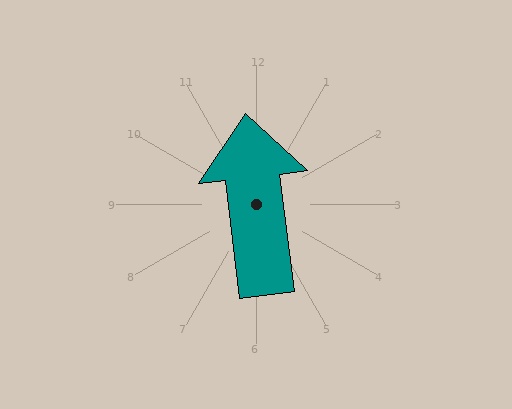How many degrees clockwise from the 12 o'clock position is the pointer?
Approximately 353 degrees.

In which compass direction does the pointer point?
North.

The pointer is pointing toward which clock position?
Roughly 12 o'clock.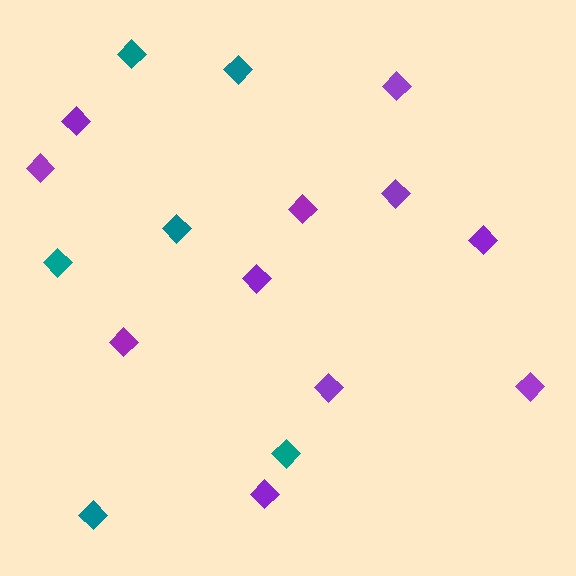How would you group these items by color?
There are 2 groups: one group of teal diamonds (6) and one group of purple diamonds (11).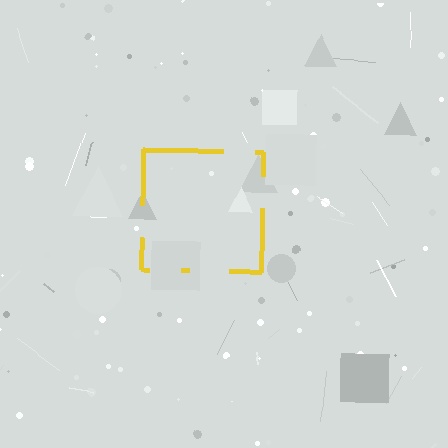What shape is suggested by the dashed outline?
The dashed outline suggests a square.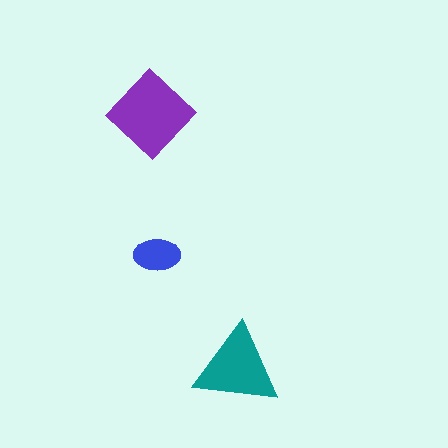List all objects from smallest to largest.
The blue ellipse, the teal triangle, the purple diamond.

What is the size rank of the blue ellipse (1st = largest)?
3rd.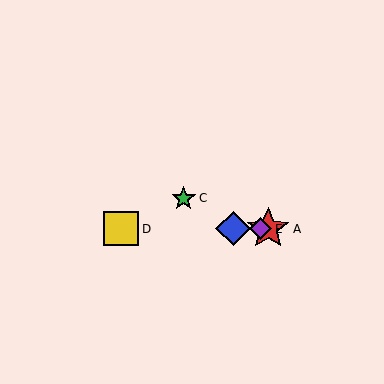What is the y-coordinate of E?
Object E is at y≈229.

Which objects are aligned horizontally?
Objects A, B, D, E are aligned horizontally.